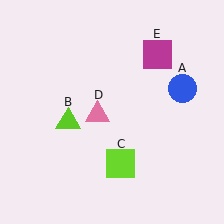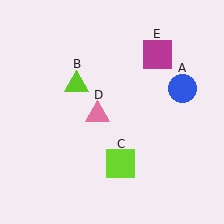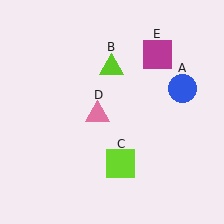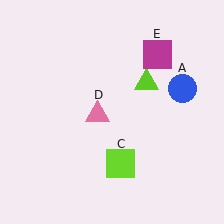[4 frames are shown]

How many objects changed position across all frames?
1 object changed position: lime triangle (object B).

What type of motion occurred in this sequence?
The lime triangle (object B) rotated clockwise around the center of the scene.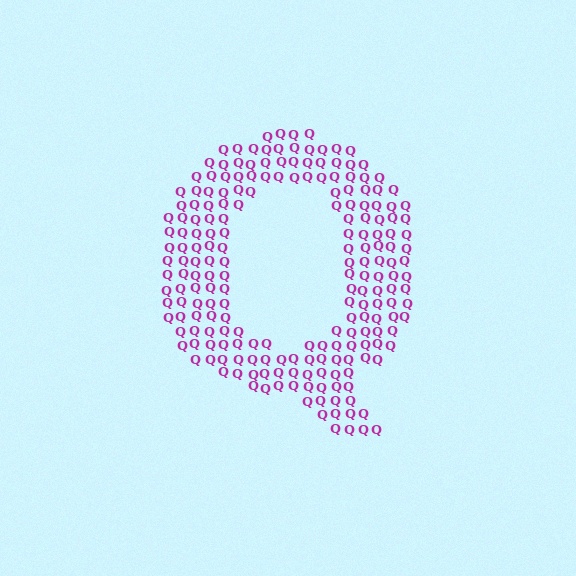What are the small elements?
The small elements are letter Q's.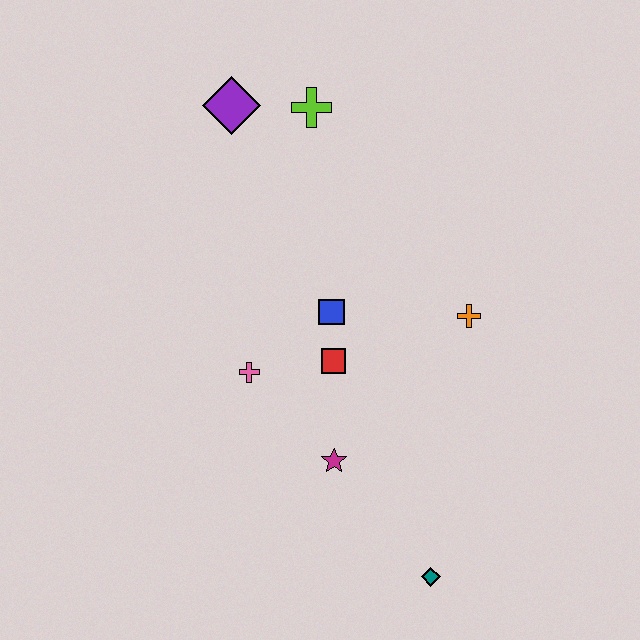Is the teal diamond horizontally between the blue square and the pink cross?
No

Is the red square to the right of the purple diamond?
Yes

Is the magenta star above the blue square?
No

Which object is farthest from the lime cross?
The teal diamond is farthest from the lime cross.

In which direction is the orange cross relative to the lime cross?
The orange cross is below the lime cross.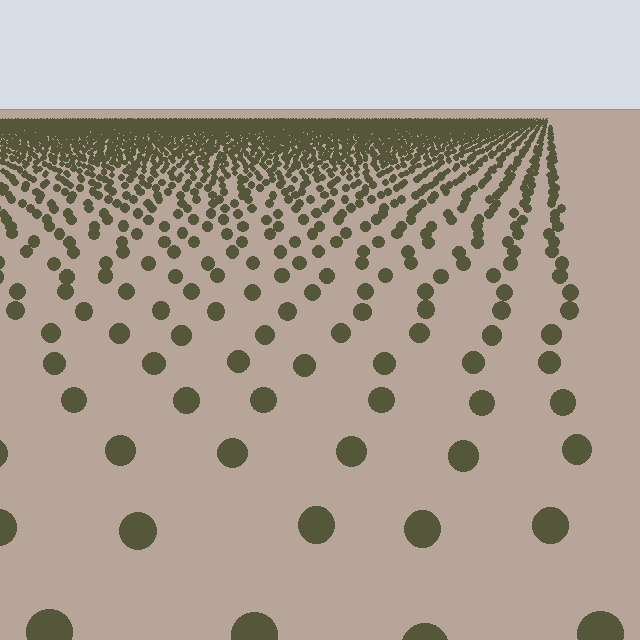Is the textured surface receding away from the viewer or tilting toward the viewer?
The surface is receding away from the viewer. Texture elements get smaller and denser toward the top.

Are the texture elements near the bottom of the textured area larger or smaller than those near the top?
Larger. Near the bottom, elements are closer to the viewer and appear at a bigger on-screen size.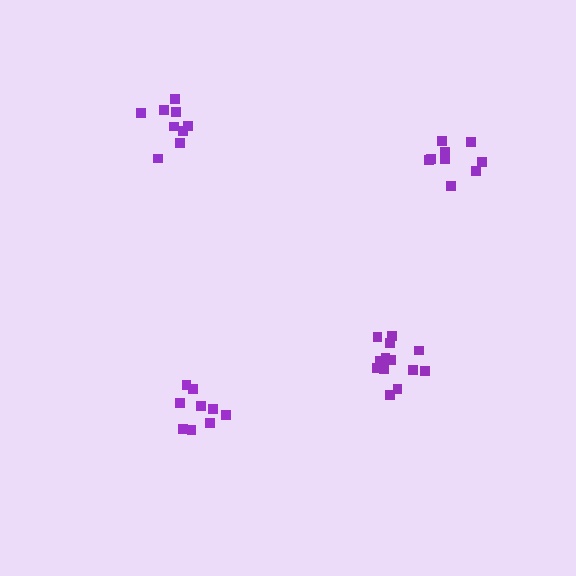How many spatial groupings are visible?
There are 4 spatial groupings.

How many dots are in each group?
Group 1: 9 dots, Group 2: 14 dots, Group 3: 9 dots, Group 4: 9 dots (41 total).